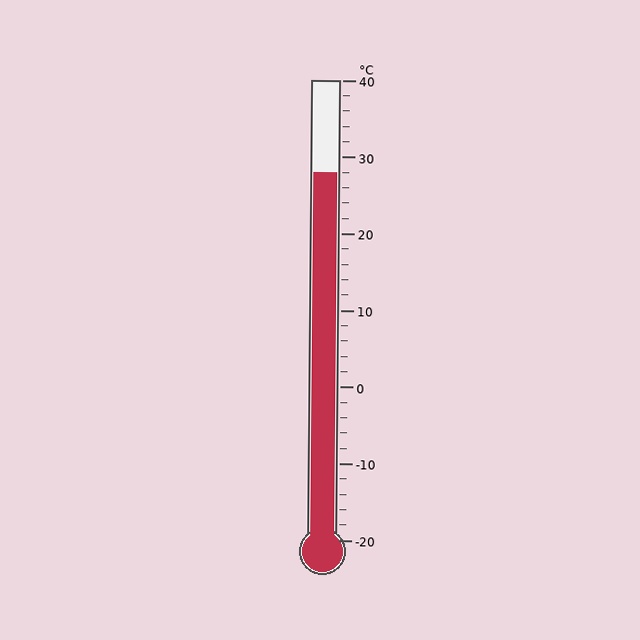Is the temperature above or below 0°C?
The temperature is above 0°C.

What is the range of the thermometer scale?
The thermometer scale ranges from -20°C to 40°C.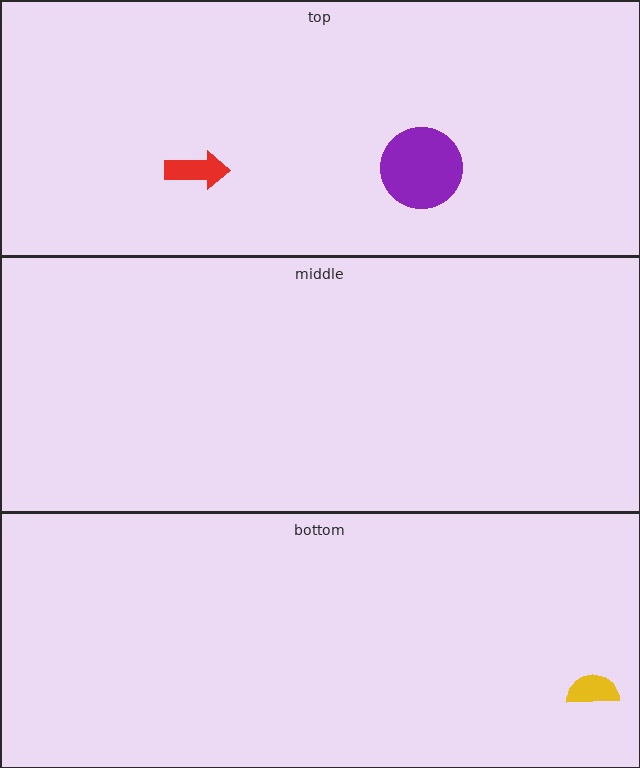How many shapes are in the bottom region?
1.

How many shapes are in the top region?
2.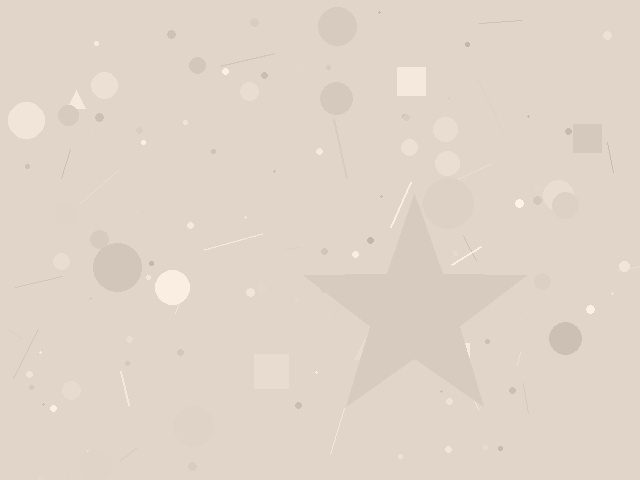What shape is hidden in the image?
A star is hidden in the image.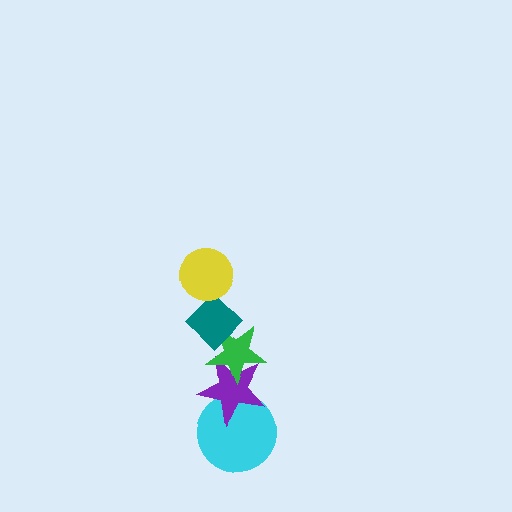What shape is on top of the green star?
The teal diamond is on top of the green star.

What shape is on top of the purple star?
The green star is on top of the purple star.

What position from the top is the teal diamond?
The teal diamond is 2nd from the top.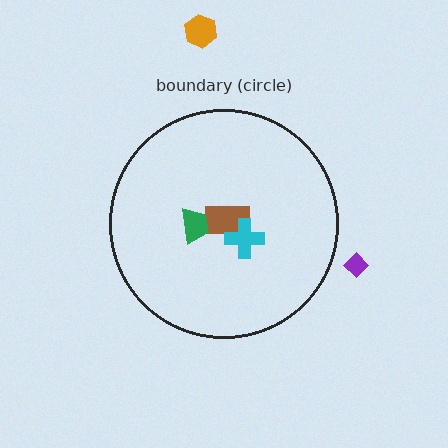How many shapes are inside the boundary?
3 inside, 2 outside.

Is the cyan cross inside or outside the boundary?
Inside.